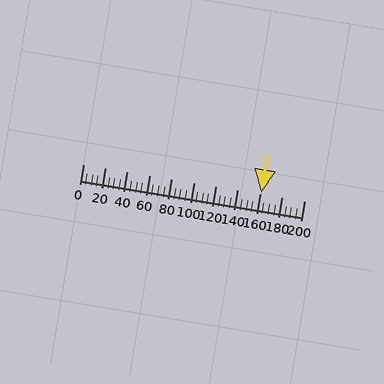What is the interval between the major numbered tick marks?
The major tick marks are spaced 20 units apart.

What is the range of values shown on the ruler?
The ruler shows values from 0 to 200.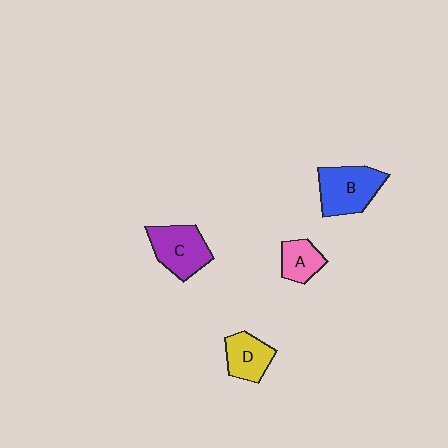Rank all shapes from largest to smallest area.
From largest to smallest: B (blue), C (purple), D (yellow), A (pink).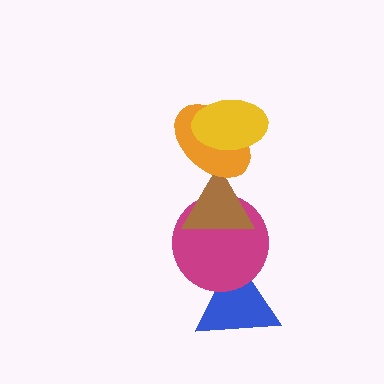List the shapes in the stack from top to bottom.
From top to bottom: the yellow ellipse, the orange ellipse, the brown triangle, the magenta circle, the blue triangle.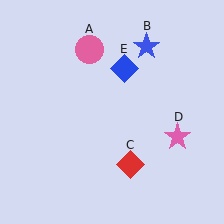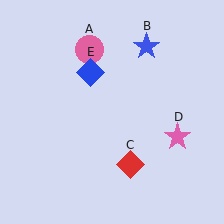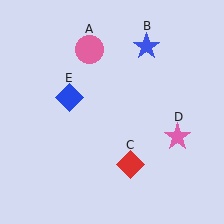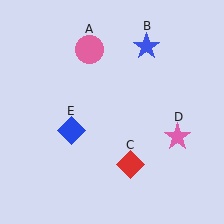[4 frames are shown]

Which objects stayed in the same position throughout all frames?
Pink circle (object A) and blue star (object B) and red diamond (object C) and pink star (object D) remained stationary.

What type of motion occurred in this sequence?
The blue diamond (object E) rotated counterclockwise around the center of the scene.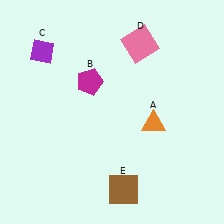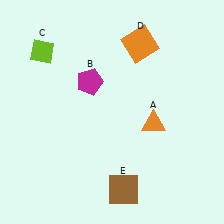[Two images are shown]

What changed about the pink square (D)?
In Image 1, D is pink. In Image 2, it changed to orange.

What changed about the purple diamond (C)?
In Image 1, C is purple. In Image 2, it changed to lime.